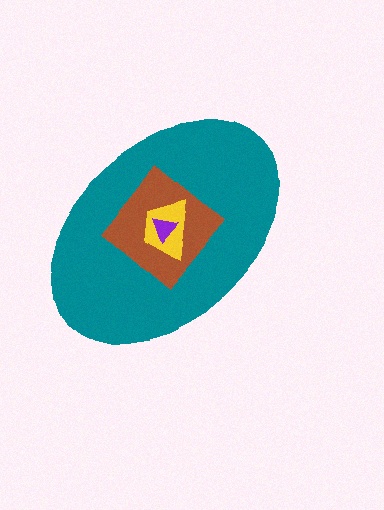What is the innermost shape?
The purple triangle.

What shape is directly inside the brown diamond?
The yellow trapezoid.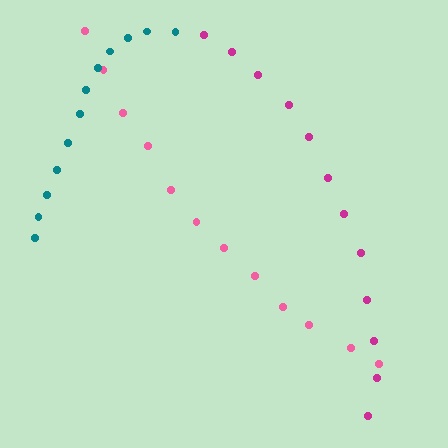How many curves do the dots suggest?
There are 3 distinct paths.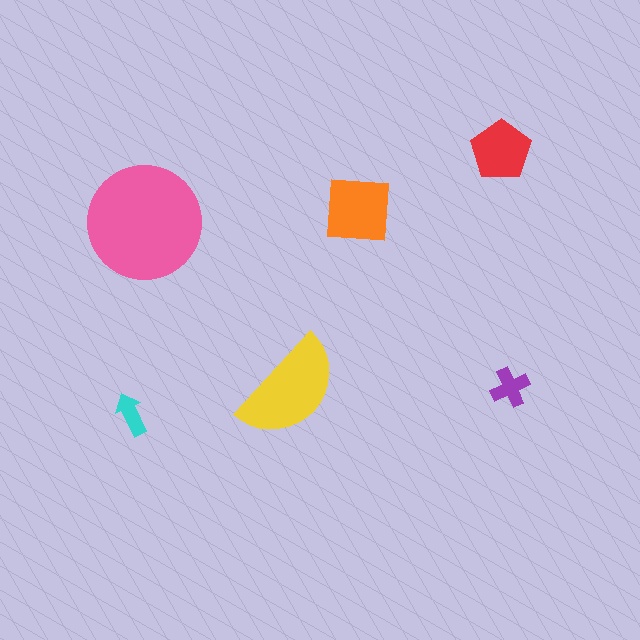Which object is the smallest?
The cyan arrow.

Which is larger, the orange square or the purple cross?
The orange square.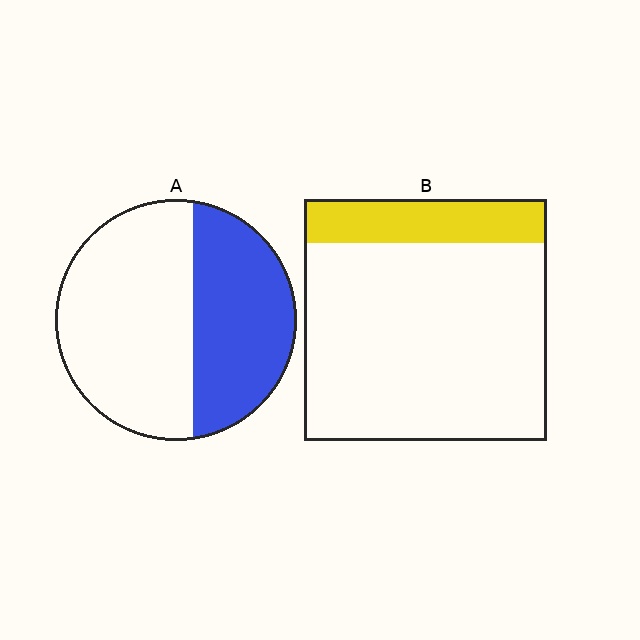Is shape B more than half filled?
No.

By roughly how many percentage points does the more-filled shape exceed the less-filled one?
By roughly 25 percentage points (A over B).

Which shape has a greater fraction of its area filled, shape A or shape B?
Shape A.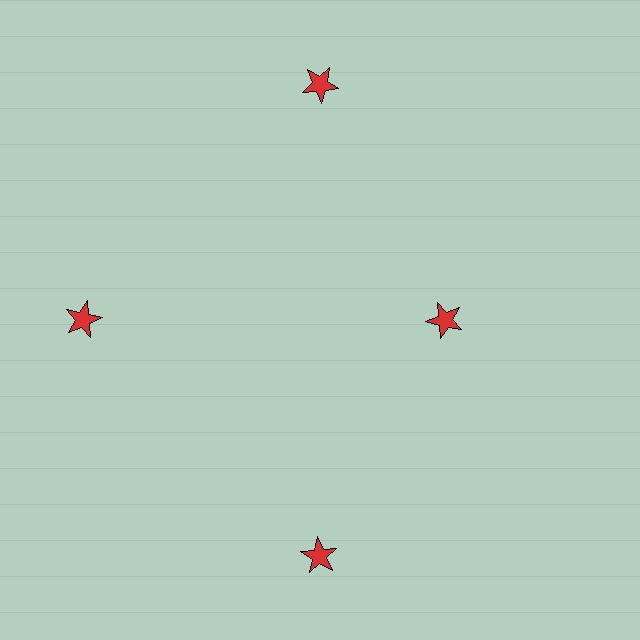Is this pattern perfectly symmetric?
No. The 4 red stars are arranged in a ring, but one element near the 3 o'clock position is pulled inward toward the center, breaking the 4-fold rotational symmetry.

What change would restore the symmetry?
The symmetry would be restored by moving it outward, back onto the ring so that all 4 stars sit at equal angles and equal distance from the center.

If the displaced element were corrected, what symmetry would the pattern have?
It would have 4-fold rotational symmetry — the pattern would map onto itself every 90 degrees.